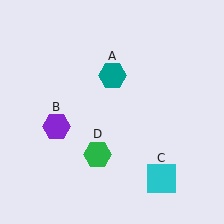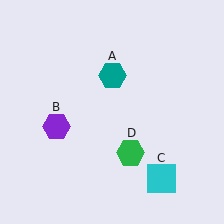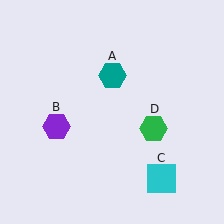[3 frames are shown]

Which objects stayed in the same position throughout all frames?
Teal hexagon (object A) and purple hexagon (object B) and cyan square (object C) remained stationary.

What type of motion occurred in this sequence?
The green hexagon (object D) rotated counterclockwise around the center of the scene.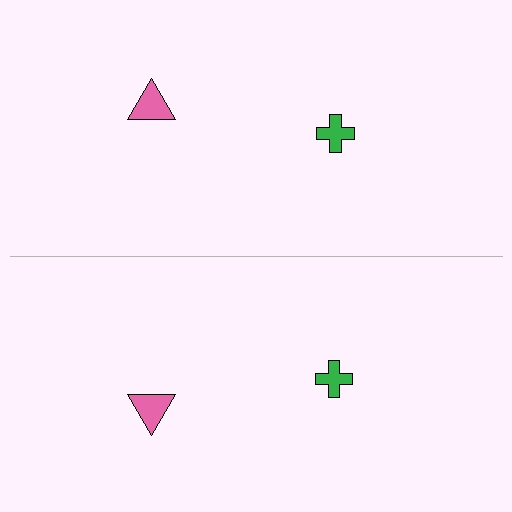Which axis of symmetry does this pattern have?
The pattern has a horizontal axis of symmetry running through the center of the image.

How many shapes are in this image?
There are 4 shapes in this image.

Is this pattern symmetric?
Yes, this pattern has bilateral (reflection) symmetry.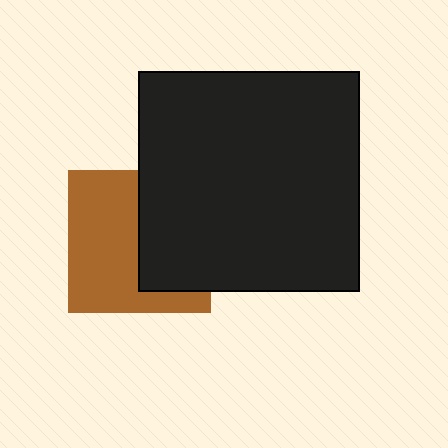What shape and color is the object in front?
The object in front is a black square.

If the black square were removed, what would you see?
You would see the complete brown square.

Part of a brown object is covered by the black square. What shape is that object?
It is a square.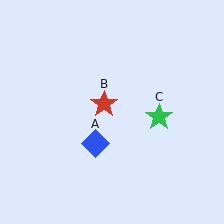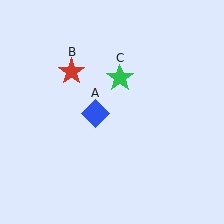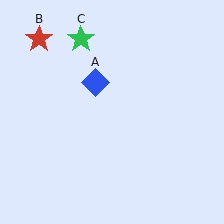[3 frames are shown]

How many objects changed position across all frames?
3 objects changed position: blue diamond (object A), red star (object B), green star (object C).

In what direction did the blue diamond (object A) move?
The blue diamond (object A) moved up.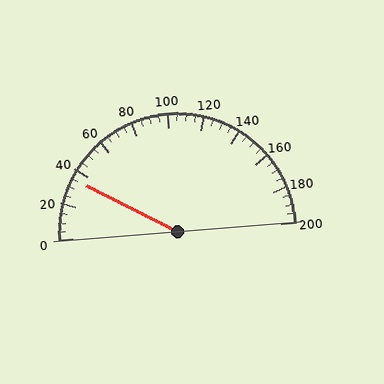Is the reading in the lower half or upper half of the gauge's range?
The reading is in the lower half of the range (0 to 200).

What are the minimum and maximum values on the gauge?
The gauge ranges from 0 to 200.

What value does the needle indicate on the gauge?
The needle indicates approximately 35.